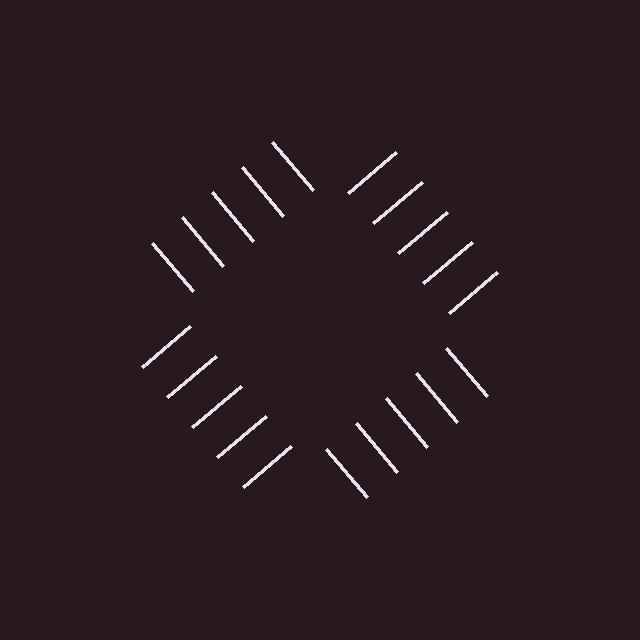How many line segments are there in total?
20 — 5 along each of the 4 edges.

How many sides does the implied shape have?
4 sides — the line-ends trace a square.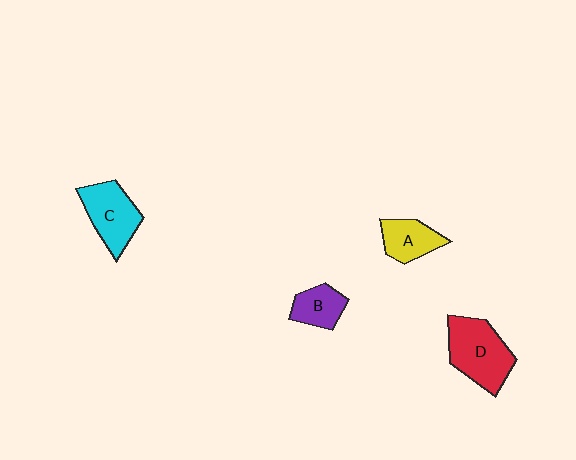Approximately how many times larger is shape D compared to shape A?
Approximately 1.7 times.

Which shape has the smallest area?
Shape B (purple).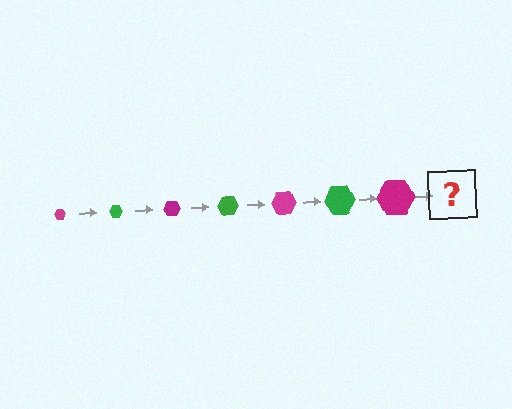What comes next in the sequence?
The next element should be a green hexagon, larger than the previous one.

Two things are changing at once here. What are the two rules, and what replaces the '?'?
The two rules are that the hexagon grows larger each step and the color cycles through magenta and green. The '?' should be a green hexagon, larger than the previous one.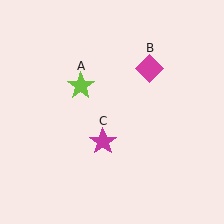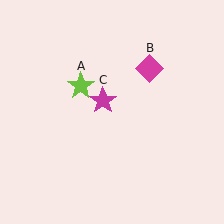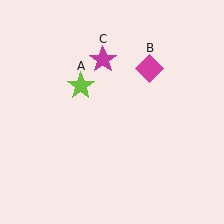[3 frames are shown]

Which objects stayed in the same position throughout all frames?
Lime star (object A) and magenta diamond (object B) remained stationary.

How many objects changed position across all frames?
1 object changed position: magenta star (object C).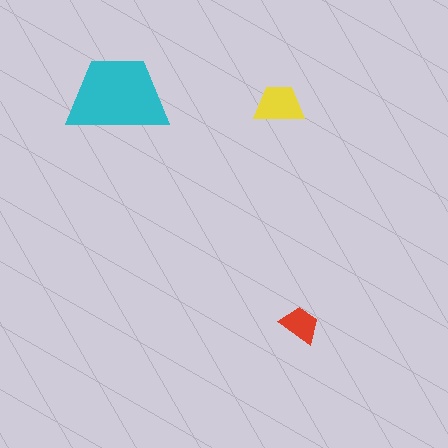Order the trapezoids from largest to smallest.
the cyan one, the yellow one, the red one.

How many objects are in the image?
There are 3 objects in the image.